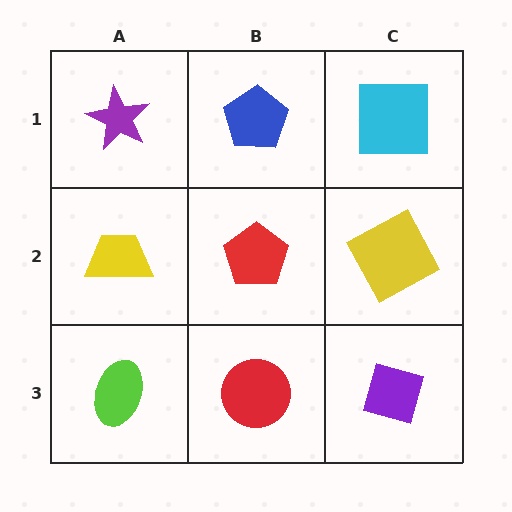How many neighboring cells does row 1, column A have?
2.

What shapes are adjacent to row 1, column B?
A red pentagon (row 2, column B), a purple star (row 1, column A), a cyan square (row 1, column C).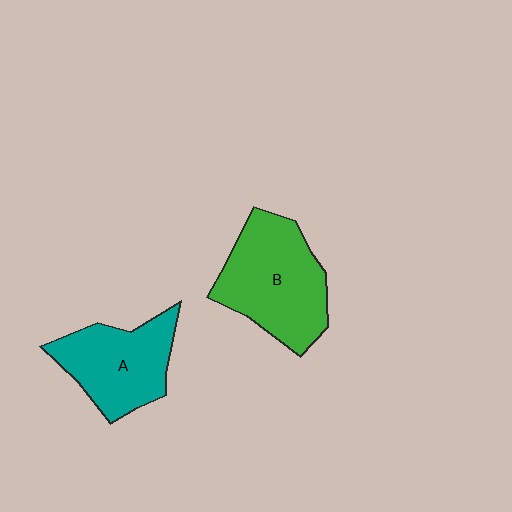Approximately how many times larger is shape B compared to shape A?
Approximately 1.2 times.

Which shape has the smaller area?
Shape A (teal).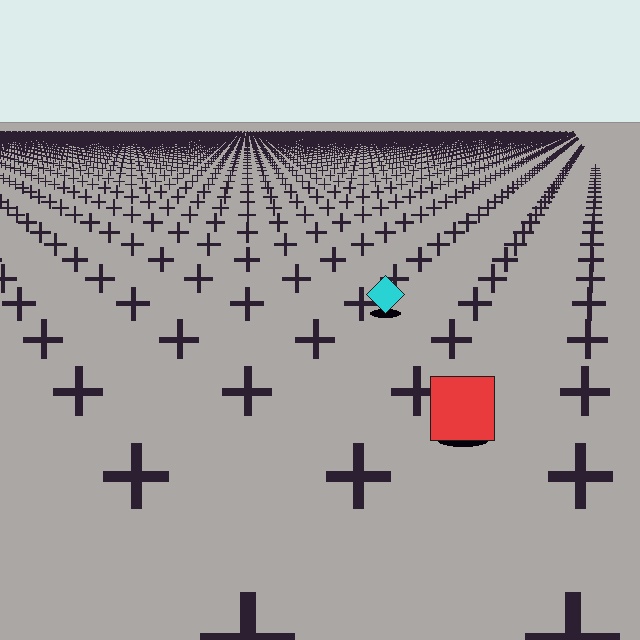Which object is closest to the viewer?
The red square is closest. The texture marks near it are larger and more spread out.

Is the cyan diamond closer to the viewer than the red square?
No. The red square is closer — you can tell from the texture gradient: the ground texture is coarser near it.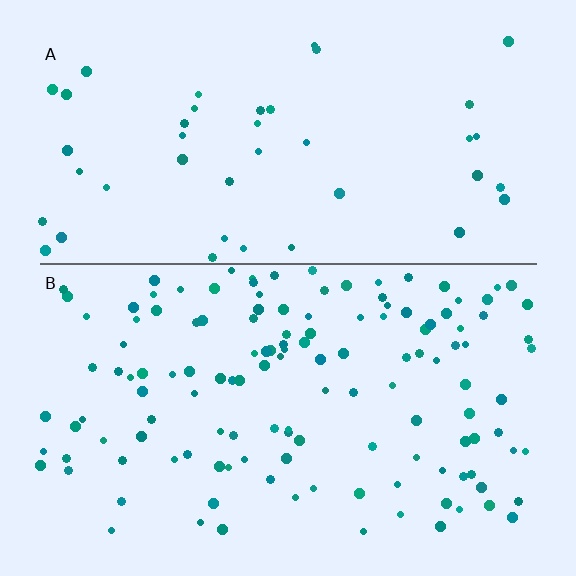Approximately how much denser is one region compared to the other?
Approximately 3.1× — region B over region A.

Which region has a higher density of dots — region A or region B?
B (the bottom).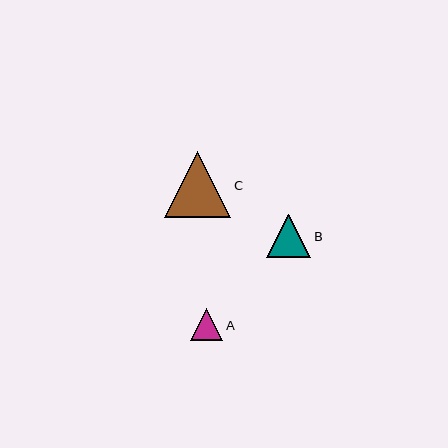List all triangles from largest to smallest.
From largest to smallest: C, B, A.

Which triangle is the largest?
Triangle C is the largest with a size of approximately 66 pixels.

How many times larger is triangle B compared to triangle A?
Triangle B is approximately 1.3 times the size of triangle A.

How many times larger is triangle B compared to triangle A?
Triangle B is approximately 1.3 times the size of triangle A.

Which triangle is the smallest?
Triangle A is the smallest with a size of approximately 33 pixels.